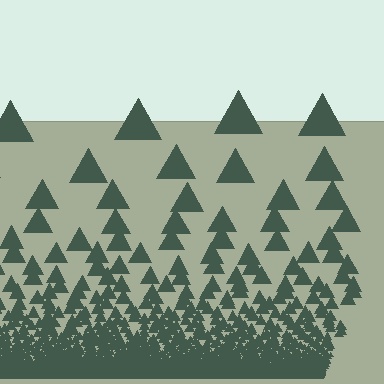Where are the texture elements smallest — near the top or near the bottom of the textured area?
Near the bottom.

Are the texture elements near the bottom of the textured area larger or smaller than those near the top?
Smaller. The gradient is inverted — elements near the bottom are smaller and denser.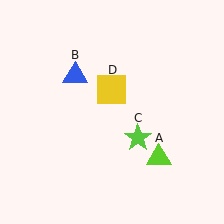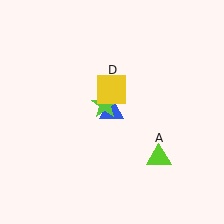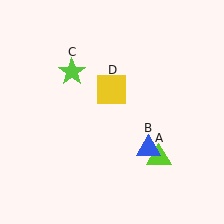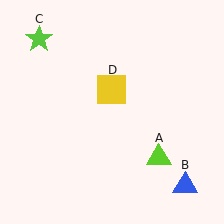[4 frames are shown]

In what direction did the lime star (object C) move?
The lime star (object C) moved up and to the left.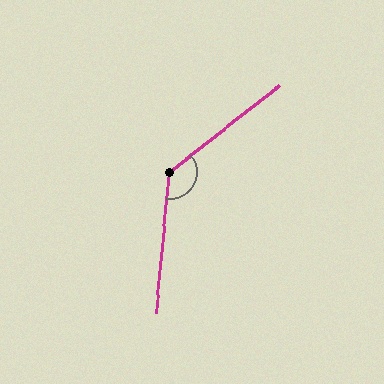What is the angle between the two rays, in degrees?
Approximately 134 degrees.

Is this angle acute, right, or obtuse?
It is obtuse.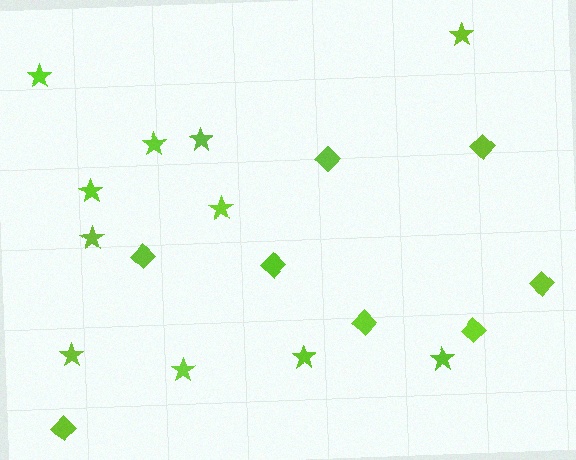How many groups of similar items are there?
There are 2 groups: one group of stars (11) and one group of diamonds (8).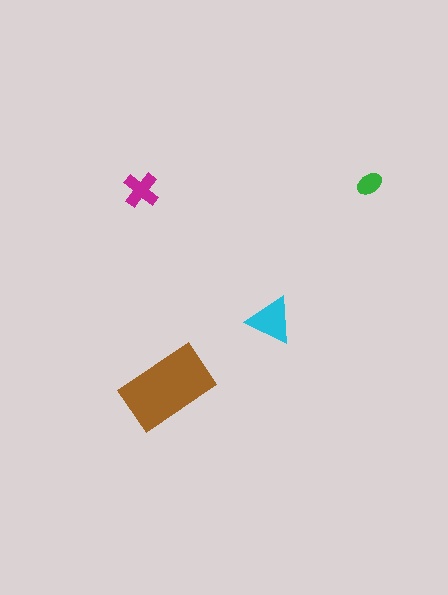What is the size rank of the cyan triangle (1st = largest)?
2nd.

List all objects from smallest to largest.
The green ellipse, the magenta cross, the cyan triangle, the brown rectangle.